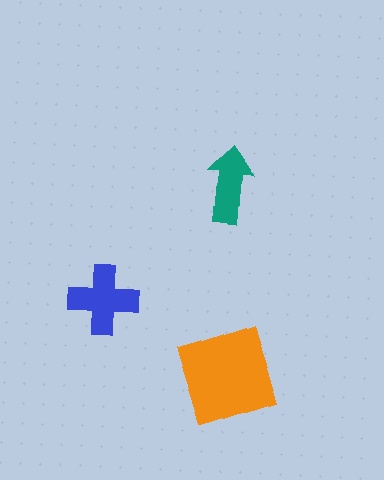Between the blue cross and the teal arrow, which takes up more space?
The blue cross.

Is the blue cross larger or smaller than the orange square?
Smaller.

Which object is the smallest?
The teal arrow.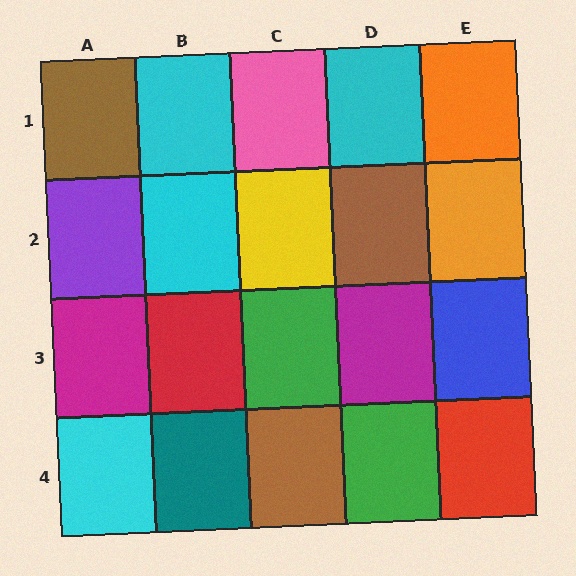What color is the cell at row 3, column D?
Magenta.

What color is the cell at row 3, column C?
Green.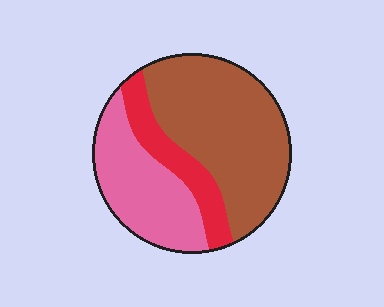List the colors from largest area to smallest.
From largest to smallest: brown, pink, red.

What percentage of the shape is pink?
Pink covers roughly 30% of the shape.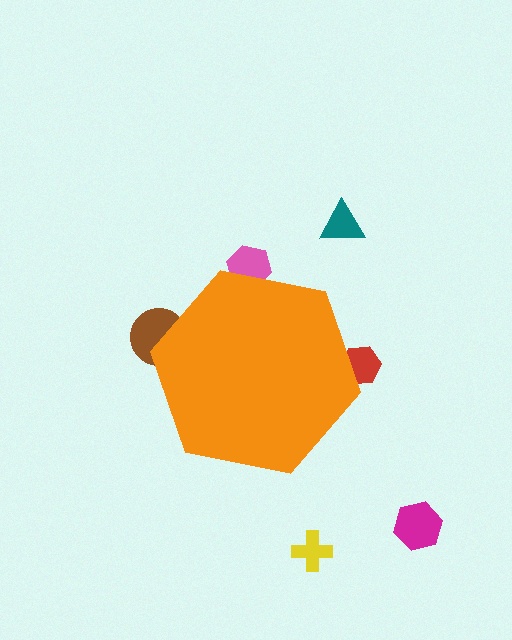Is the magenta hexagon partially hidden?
No, the magenta hexagon is fully visible.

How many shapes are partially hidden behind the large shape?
3 shapes are partially hidden.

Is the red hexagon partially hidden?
Yes, the red hexagon is partially hidden behind the orange hexagon.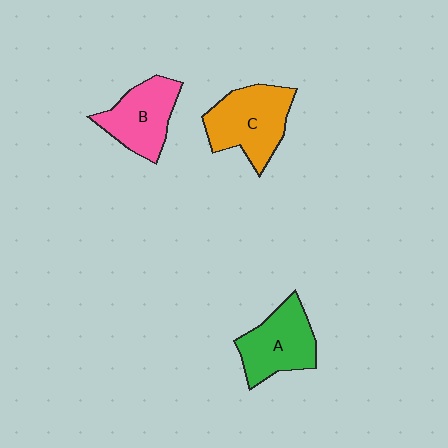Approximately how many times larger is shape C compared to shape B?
Approximately 1.2 times.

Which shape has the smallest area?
Shape B (pink).